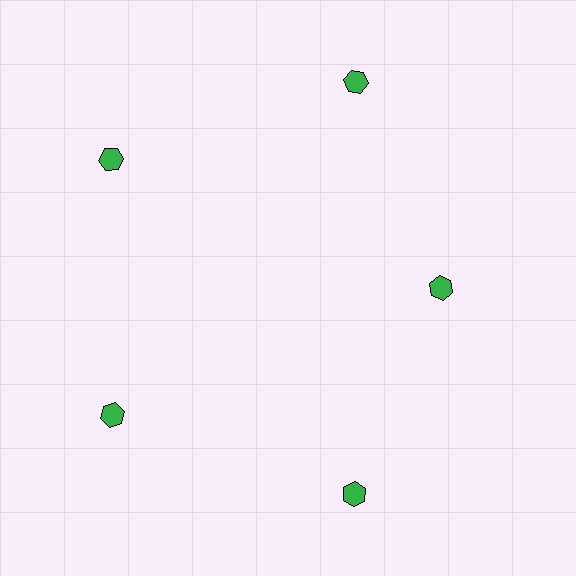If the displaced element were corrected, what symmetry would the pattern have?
It would have 5-fold rotational symmetry — the pattern would map onto itself every 72 degrees.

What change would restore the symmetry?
The symmetry would be restored by moving it outward, back onto the ring so that all 5 hexagons sit at equal angles and equal distance from the center.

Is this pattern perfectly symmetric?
No. The 5 green hexagons are arranged in a ring, but one element near the 3 o'clock position is pulled inward toward the center, breaking the 5-fold rotational symmetry.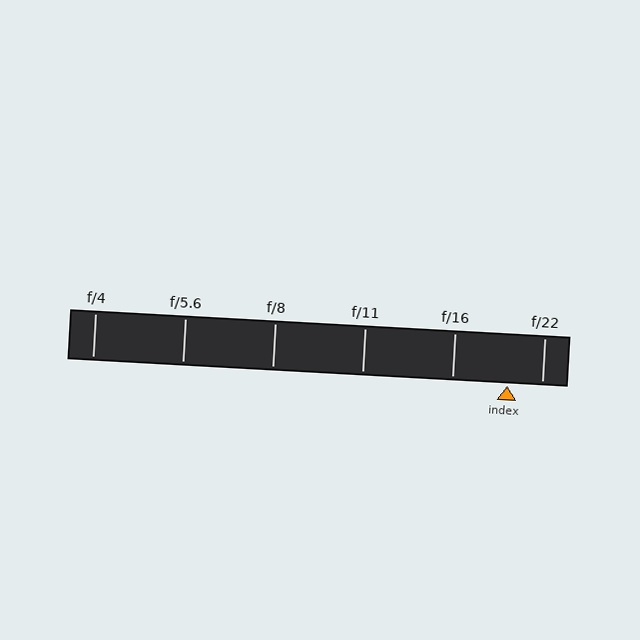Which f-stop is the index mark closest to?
The index mark is closest to f/22.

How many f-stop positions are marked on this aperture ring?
There are 6 f-stop positions marked.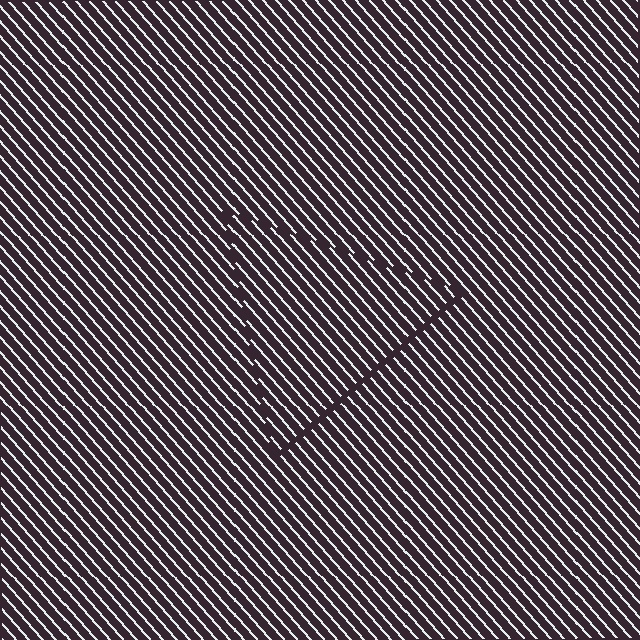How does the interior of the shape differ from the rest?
The interior of the shape contains the same grating, shifted by half a period — the contour is defined by the phase discontinuity where line-ends from the inner and outer gratings abut.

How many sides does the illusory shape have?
3 sides — the line-ends trace a triangle.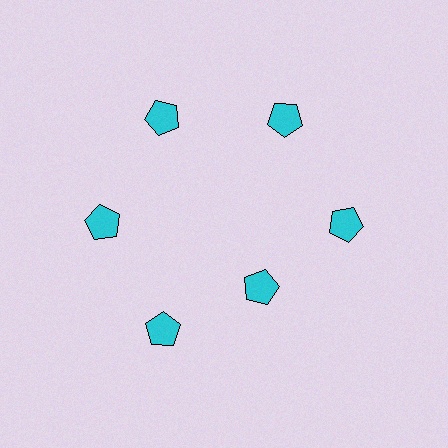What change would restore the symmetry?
The symmetry would be restored by moving it outward, back onto the ring so that all 6 pentagons sit at equal angles and equal distance from the center.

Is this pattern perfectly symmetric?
No. The 6 cyan pentagons are arranged in a ring, but one element near the 5 o'clock position is pulled inward toward the center, breaking the 6-fold rotational symmetry.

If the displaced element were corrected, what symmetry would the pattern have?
It would have 6-fold rotational symmetry — the pattern would map onto itself every 60 degrees.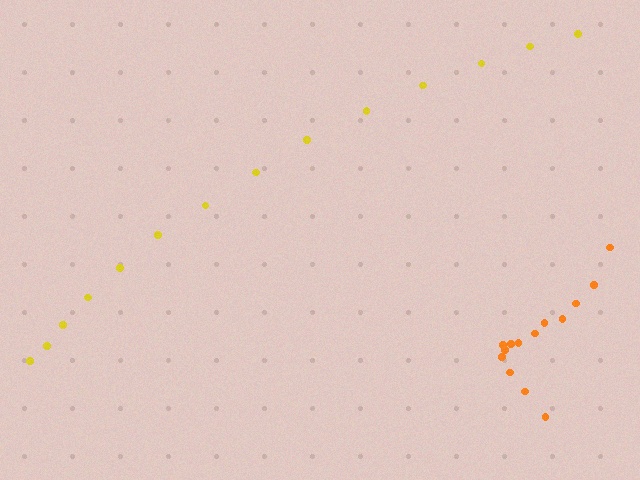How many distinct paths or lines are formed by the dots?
There are 2 distinct paths.